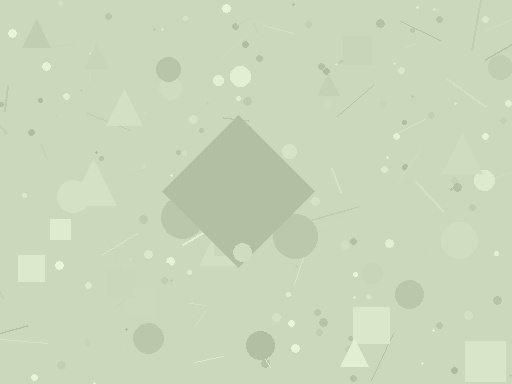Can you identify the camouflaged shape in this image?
The camouflaged shape is a diamond.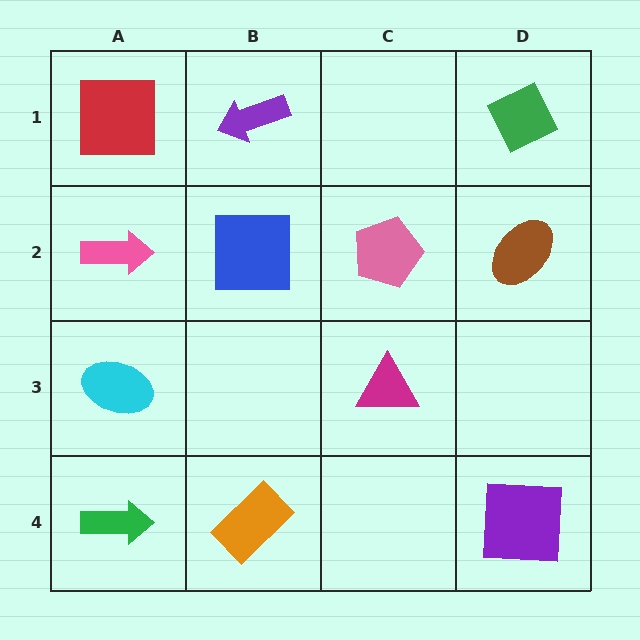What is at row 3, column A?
A cyan ellipse.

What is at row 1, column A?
A red square.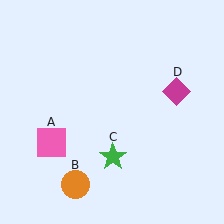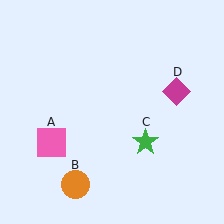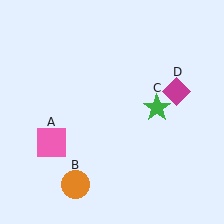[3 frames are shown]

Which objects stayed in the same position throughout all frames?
Pink square (object A) and orange circle (object B) and magenta diamond (object D) remained stationary.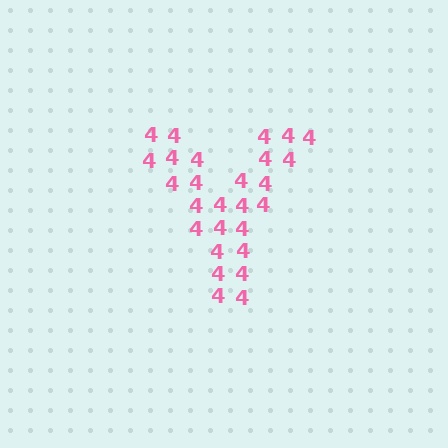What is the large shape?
The large shape is the letter Y.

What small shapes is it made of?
It is made of small digit 4's.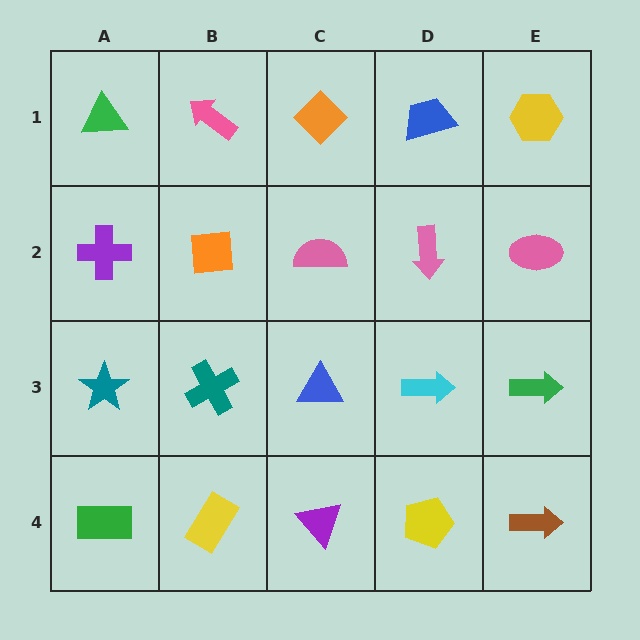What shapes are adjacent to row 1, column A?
A purple cross (row 2, column A), a pink arrow (row 1, column B).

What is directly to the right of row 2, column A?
An orange square.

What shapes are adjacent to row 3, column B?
An orange square (row 2, column B), a yellow rectangle (row 4, column B), a teal star (row 3, column A), a blue triangle (row 3, column C).